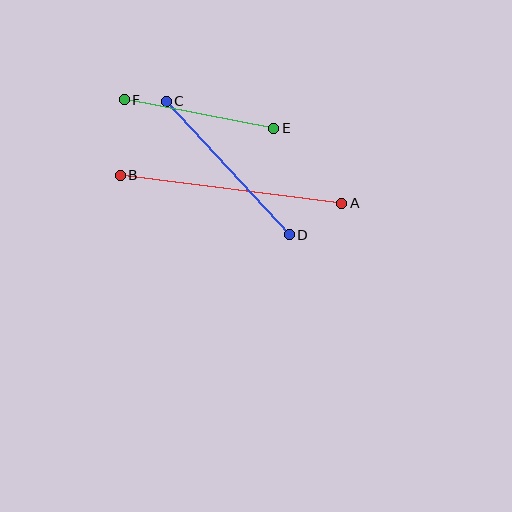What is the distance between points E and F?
The distance is approximately 152 pixels.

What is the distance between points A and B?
The distance is approximately 223 pixels.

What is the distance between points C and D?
The distance is approximately 182 pixels.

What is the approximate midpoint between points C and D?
The midpoint is at approximately (228, 168) pixels.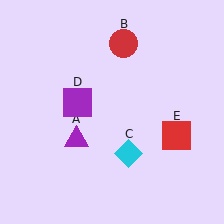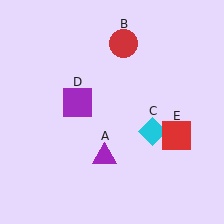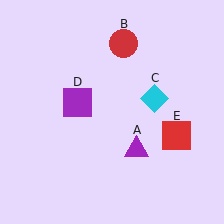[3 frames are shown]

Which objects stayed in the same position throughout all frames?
Red circle (object B) and purple square (object D) and red square (object E) remained stationary.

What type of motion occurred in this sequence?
The purple triangle (object A), cyan diamond (object C) rotated counterclockwise around the center of the scene.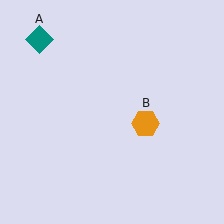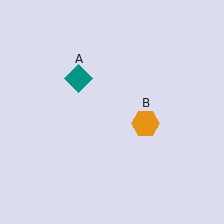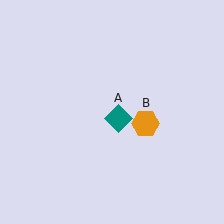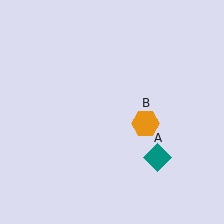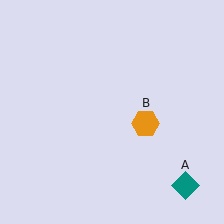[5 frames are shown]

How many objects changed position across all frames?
1 object changed position: teal diamond (object A).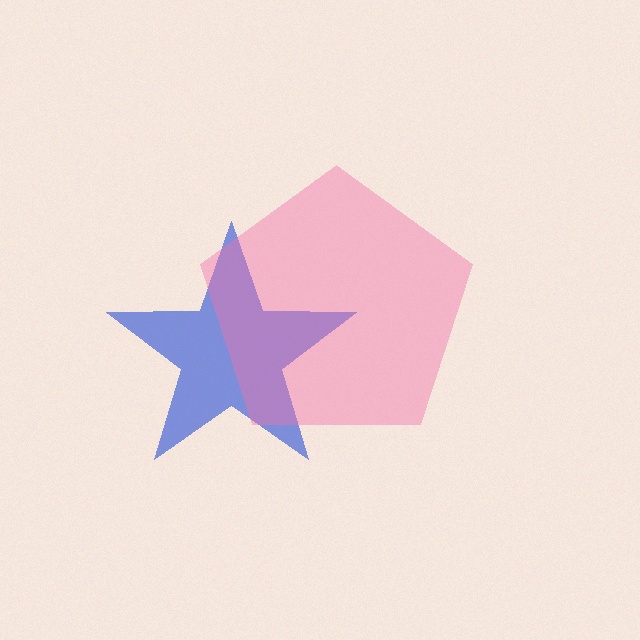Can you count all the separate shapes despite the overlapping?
Yes, there are 2 separate shapes.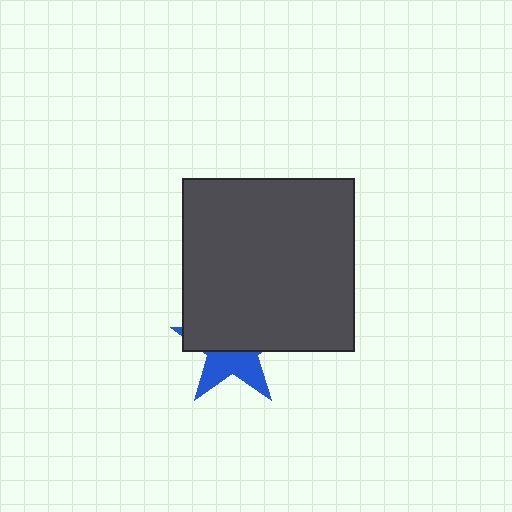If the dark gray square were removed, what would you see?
You would see the complete blue star.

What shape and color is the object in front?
The object in front is a dark gray square.